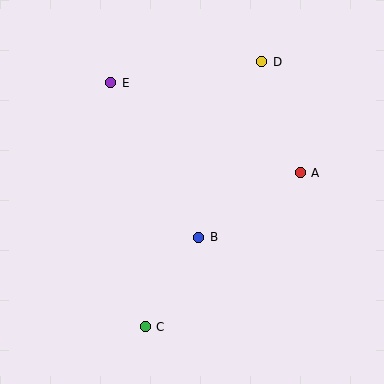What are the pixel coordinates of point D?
Point D is at (262, 62).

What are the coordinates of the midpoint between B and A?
The midpoint between B and A is at (250, 205).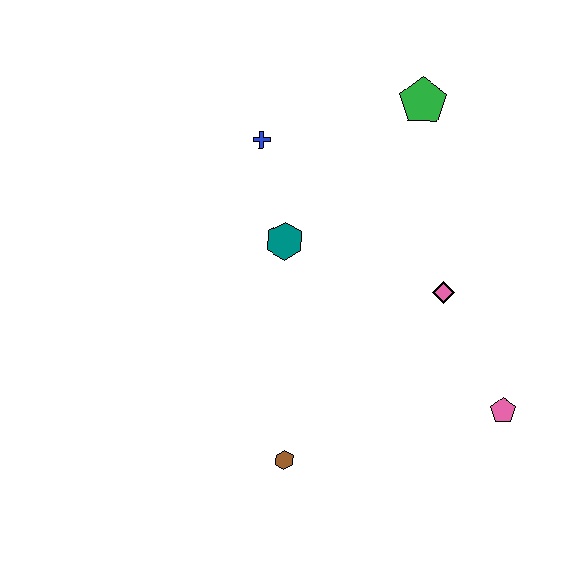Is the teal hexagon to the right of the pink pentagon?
No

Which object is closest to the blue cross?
The teal hexagon is closest to the blue cross.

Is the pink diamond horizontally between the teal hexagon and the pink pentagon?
Yes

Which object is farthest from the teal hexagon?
The pink pentagon is farthest from the teal hexagon.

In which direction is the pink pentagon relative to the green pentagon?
The pink pentagon is below the green pentagon.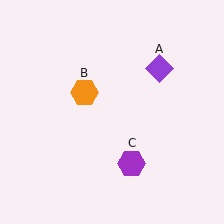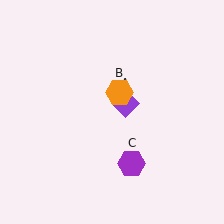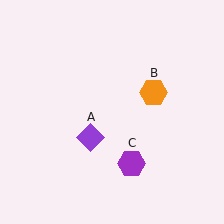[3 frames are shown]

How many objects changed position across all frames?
2 objects changed position: purple diamond (object A), orange hexagon (object B).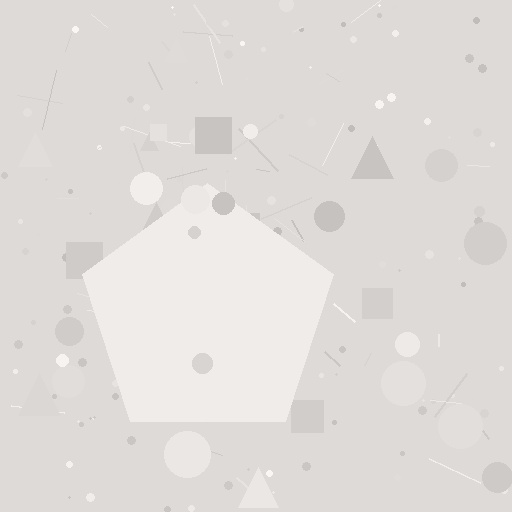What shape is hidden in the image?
A pentagon is hidden in the image.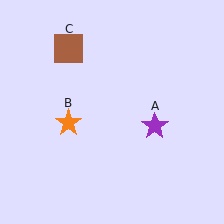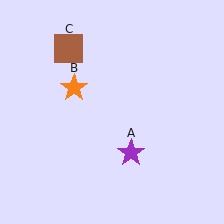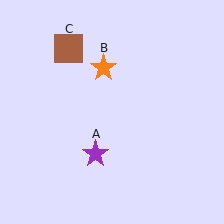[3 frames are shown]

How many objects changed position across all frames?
2 objects changed position: purple star (object A), orange star (object B).